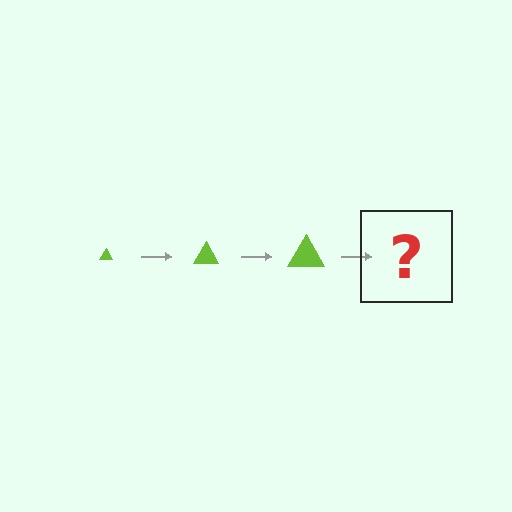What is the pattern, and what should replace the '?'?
The pattern is that the triangle gets progressively larger each step. The '?' should be a lime triangle, larger than the previous one.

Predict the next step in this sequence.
The next step is a lime triangle, larger than the previous one.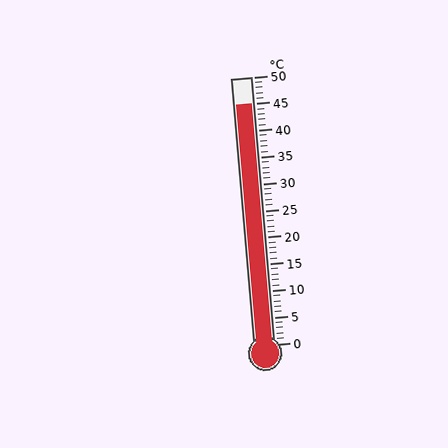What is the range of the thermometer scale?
The thermometer scale ranges from 0°C to 50°C.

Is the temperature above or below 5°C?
The temperature is above 5°C.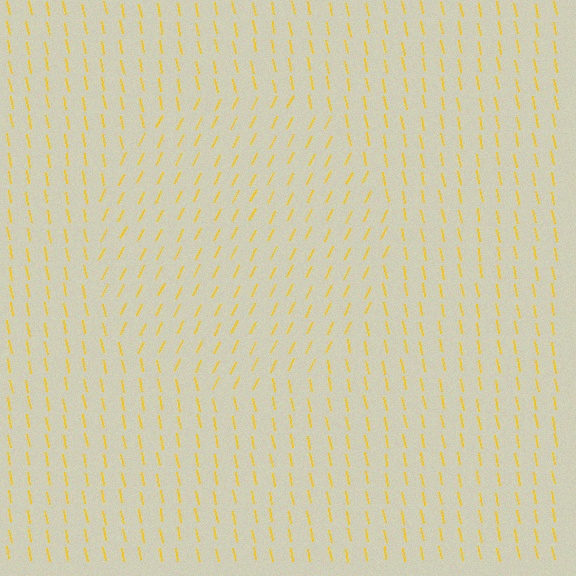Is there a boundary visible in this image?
Yes, there is a texture boundary formed by a change in line orientation.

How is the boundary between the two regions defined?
The boundary is defined purely by a change in line orientation (approximately 38 degrees difference). All lines are the same color and thickness.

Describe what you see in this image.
The image is filled with small yellow line segments. A circle region in the image has lines oriented differently from the surrounding lines, creating a visible texture boundary.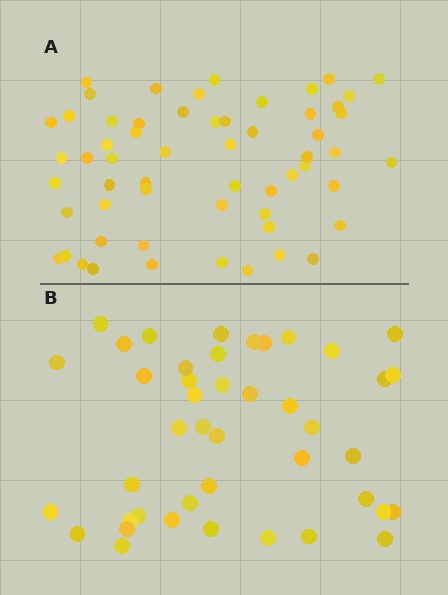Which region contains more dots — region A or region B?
Region A (the top region) has more dots.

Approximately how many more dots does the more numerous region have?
Region A has approximately 15 more dots than region B.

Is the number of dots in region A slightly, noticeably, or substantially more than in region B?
Region A has noticeably more, but not dramatically so. The ratio is roughly 1.3 to 1.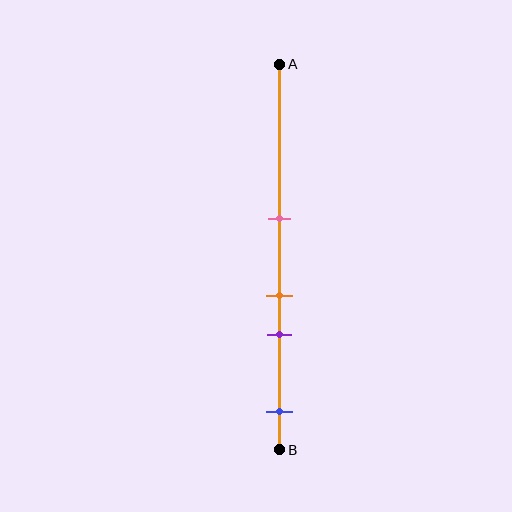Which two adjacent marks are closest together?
The orange and purple marks are the closest adjacent pair.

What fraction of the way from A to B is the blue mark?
The blue mark is approximately 90% (0.9) of the way from A to B.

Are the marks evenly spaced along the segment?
No, the marks are not evenly spaced.